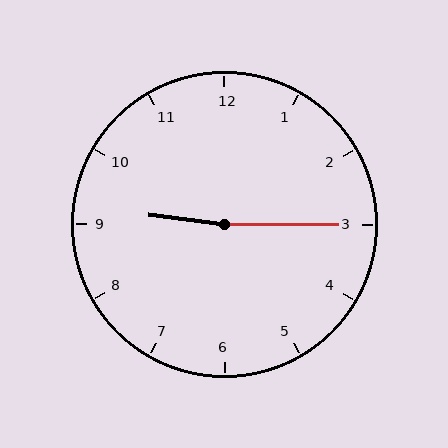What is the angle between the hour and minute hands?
Approximately 172 degrees.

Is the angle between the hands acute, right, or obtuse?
It is obtuse.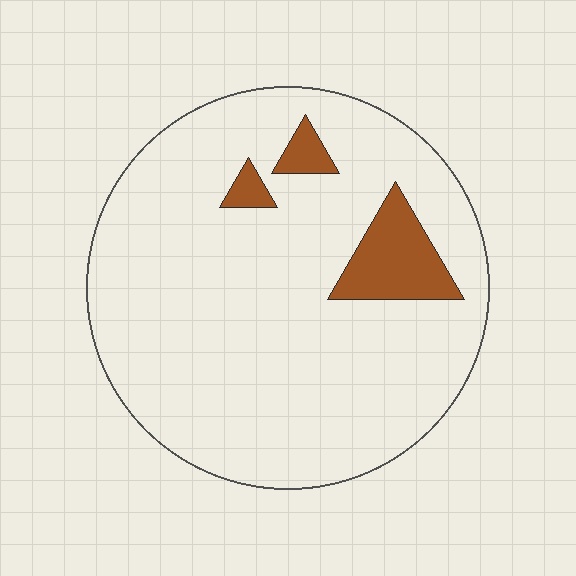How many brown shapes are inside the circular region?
3.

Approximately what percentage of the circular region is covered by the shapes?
Approximately 10%.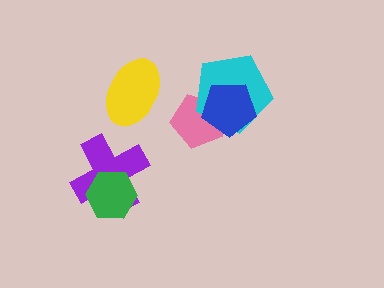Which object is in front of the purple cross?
The green hexagon is in front of the purple cross.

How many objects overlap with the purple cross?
1 object overlaps with the purple cross.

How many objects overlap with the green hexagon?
1 object overlaps with the green hexagon.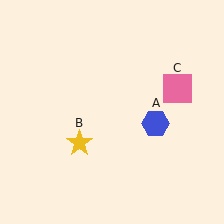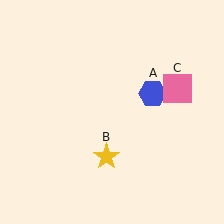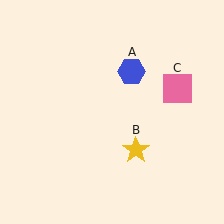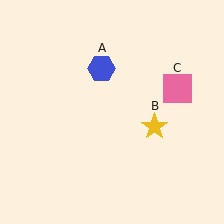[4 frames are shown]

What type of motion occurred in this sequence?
The blue hexagon (object A), yellow star (object B) rotated counterclockwise around the center of the scene.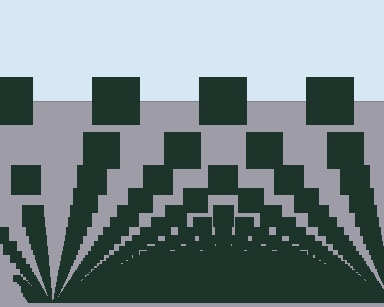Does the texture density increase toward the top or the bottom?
Density increases toward the bottom.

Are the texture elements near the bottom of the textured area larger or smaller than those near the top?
Smaller. The gradient is inverted — elements near the bottom are smaller and denser.